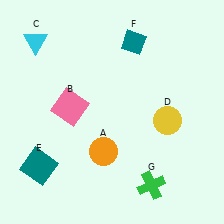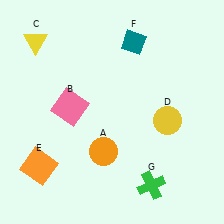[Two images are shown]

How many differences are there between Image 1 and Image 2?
There are 2 differences between the two images.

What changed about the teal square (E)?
In Image 1, E is teal. In Image 2, it changed to orange.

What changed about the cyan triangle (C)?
In Image 1, C is cyan. In Image 2, it changed to yellow.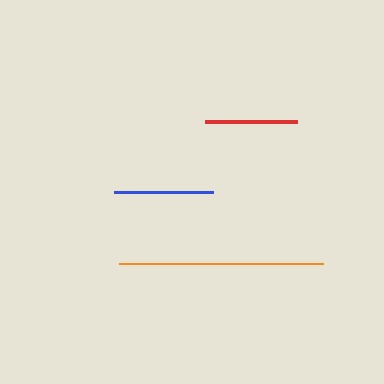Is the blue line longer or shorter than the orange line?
The orange line is longer than the blue line.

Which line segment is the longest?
The orange line is the longest at approximately 204 pixels.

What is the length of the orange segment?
The orange segment is approximately 204 pixels long.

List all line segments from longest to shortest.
From longest to shortest: orange, blue, red.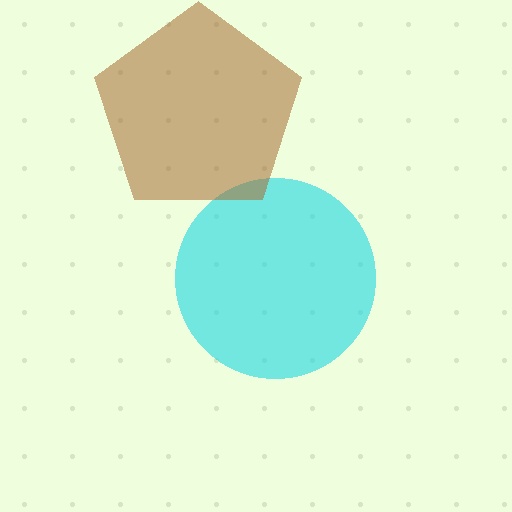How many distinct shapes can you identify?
There are 2 distinct shapes: a cyan circle, a brown pentagon.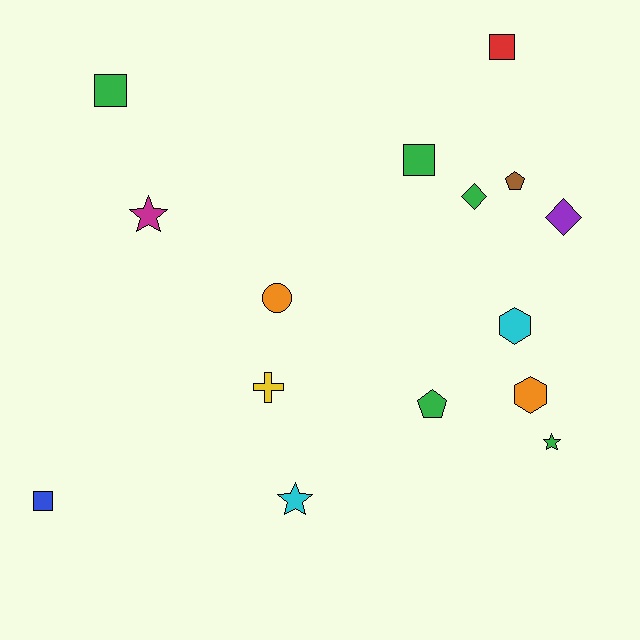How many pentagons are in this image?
There are 2 pentagons.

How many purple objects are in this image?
There is 1 purple object.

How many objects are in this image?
There are 15 objects.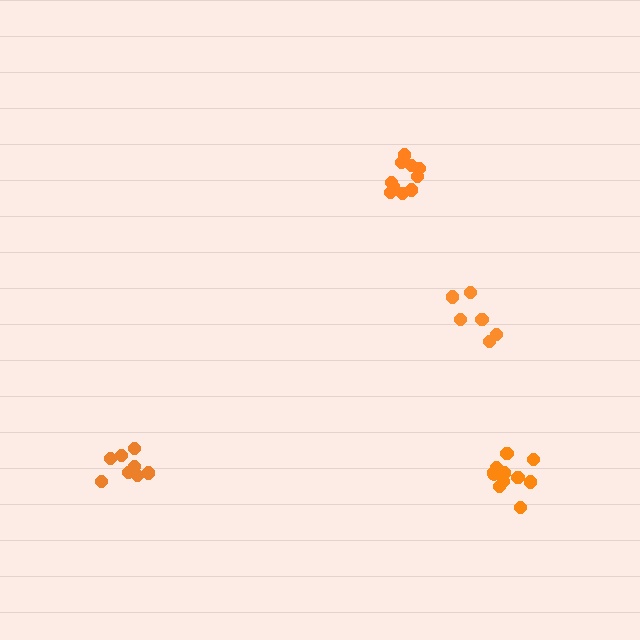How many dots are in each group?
Group 1: 10 dots, Group 2: 6 dots, Group 3: 11 dots, Group 4: 8 dots (35 total).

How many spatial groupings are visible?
There are 4 spatial groupings.